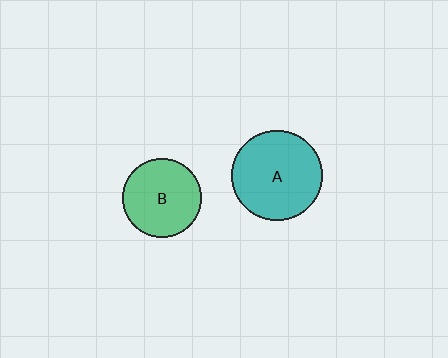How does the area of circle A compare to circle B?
Approximately 1.3 times.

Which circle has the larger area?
Circle A (teal).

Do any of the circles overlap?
No, none of the circles overlap.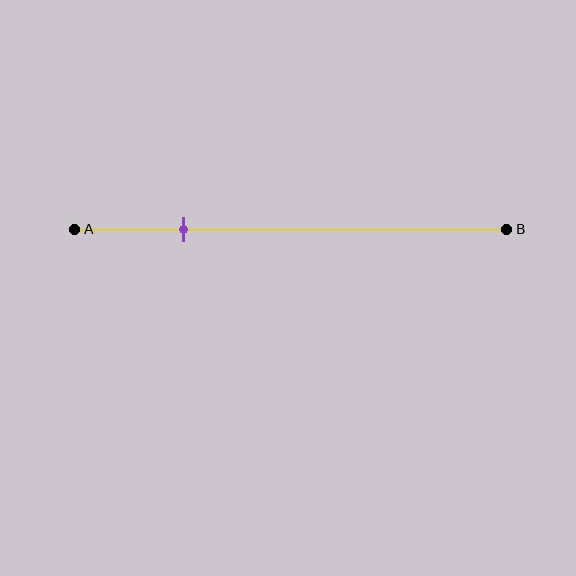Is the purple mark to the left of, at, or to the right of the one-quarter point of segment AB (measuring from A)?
The purple mark is approximately at the one-quarter point of segment AB.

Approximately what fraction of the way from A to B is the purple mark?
The purple mark is approximately 25% of the way from A to B.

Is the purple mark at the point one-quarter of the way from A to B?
Yes, the mark is approximately at the one-quarter point.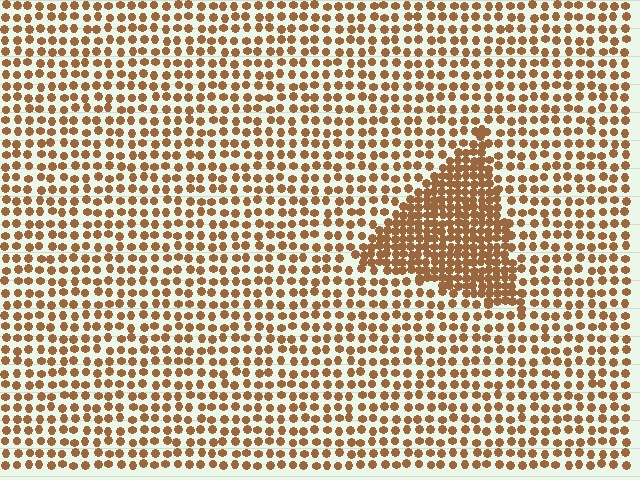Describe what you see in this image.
The image contains small brown elements arranged at two different densities. A triangle-shaped region is visible where the elements are more densely packed than the surrounding area.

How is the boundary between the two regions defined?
The boundary is defined by a change in element density (approximately 2.1x ratio). All elements are the same color, size, and shape.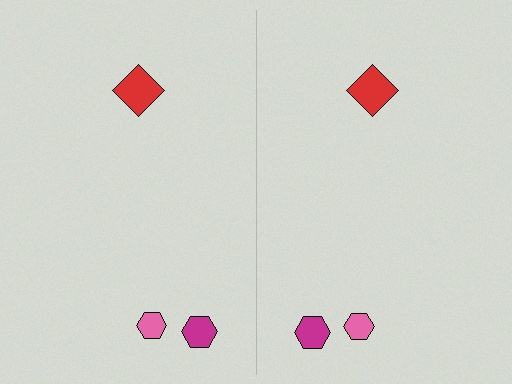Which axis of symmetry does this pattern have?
The pattern has a vertical axis of symmetry running through the center of the image.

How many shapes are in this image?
There are 6 shapes in this image.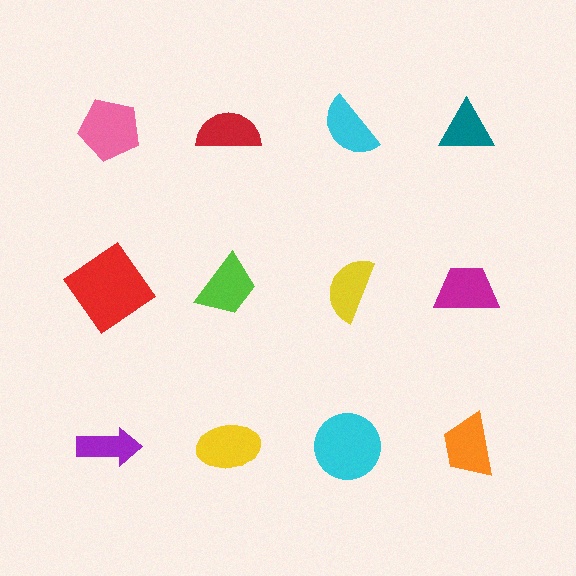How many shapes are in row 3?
4 shapes.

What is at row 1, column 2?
A red semicircle.